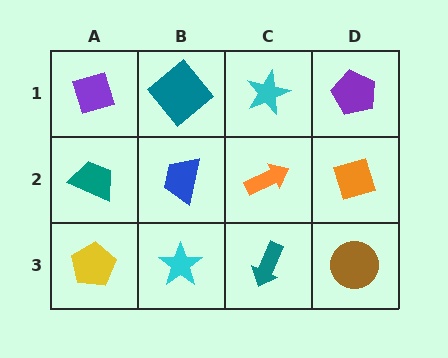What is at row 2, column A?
A teal trapezoid.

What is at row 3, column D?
A brown circle.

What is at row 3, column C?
A teal arrow.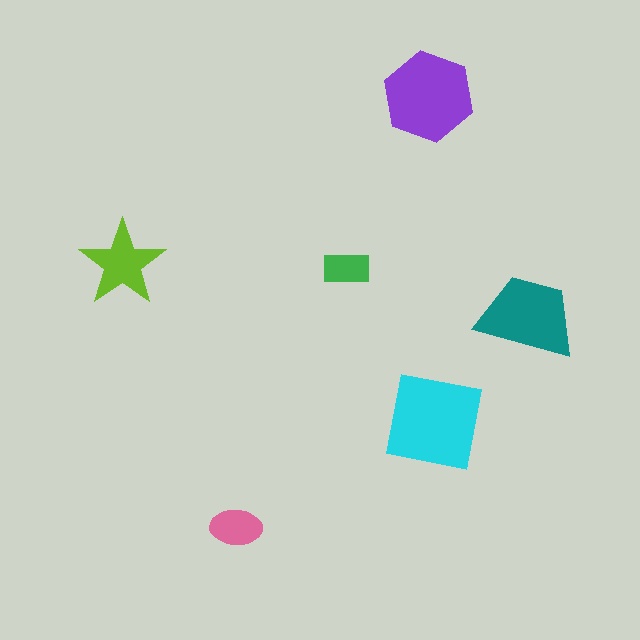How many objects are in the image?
There are 6 objects in the image.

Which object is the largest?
The cyan square.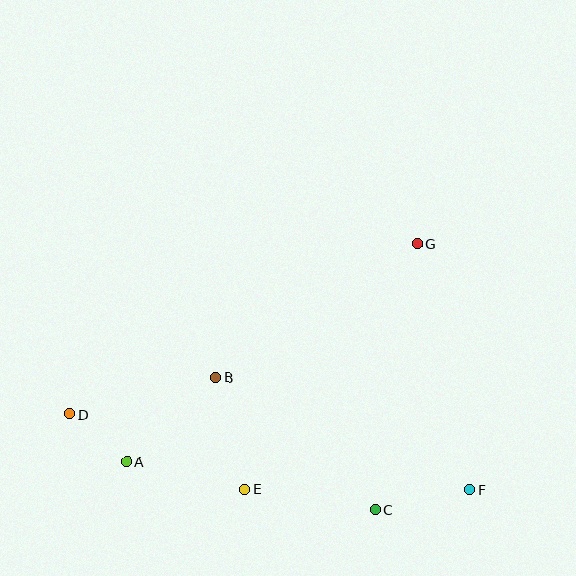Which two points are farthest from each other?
Points D and F are farthest from each other.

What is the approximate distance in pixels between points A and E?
The distance between A and E is approximately 121 pixels.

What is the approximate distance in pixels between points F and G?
The distance between F and G is approximately 251 pixels.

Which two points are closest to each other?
Points A and D are closest to each other.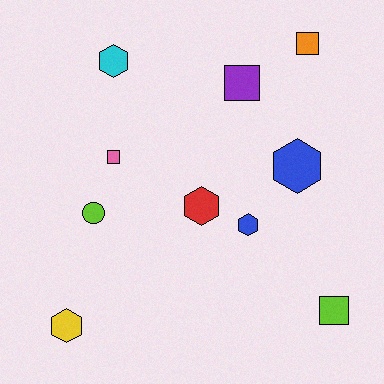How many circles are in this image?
There is 1 circle.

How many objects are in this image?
There are 10 objects.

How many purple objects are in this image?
There is 1 purple object.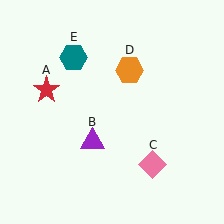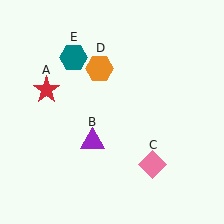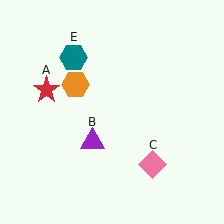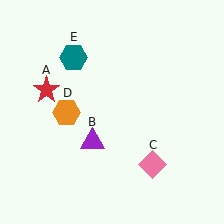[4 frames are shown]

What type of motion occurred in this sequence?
The orange hexagon (object D) rotated counterclockwise around the center of the scene.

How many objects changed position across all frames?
1 object changed position: orange hexagon (object D).